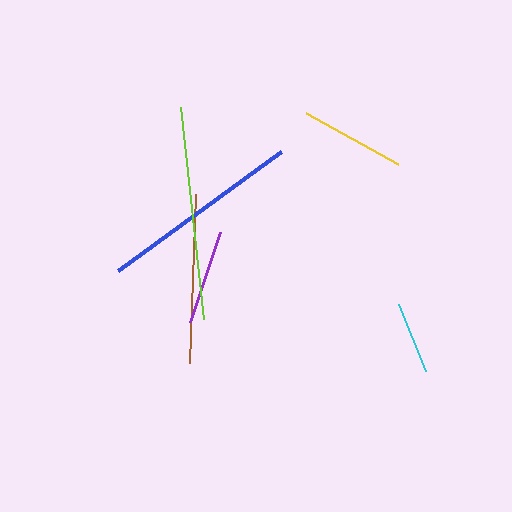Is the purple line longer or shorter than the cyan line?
The purple line is longer than the cyan line.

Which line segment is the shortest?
The cyan line is the shortest at approximately 73 pixels.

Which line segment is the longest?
The lime line is the longest at approximately 213 pixels.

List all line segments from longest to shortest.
From longest to shortest: lime, blue, brown, yellow, purple, cyan.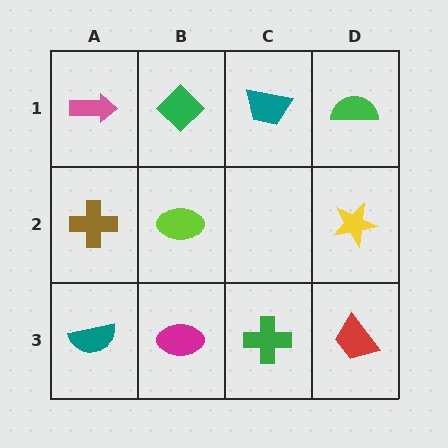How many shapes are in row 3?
4 shapes.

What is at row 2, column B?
A lime ellipse.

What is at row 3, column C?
A green cross.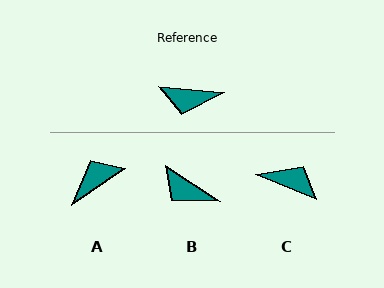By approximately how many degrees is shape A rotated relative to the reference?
Approximately 141 degrees clockwise.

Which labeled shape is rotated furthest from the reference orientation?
C, about 163 degrees away.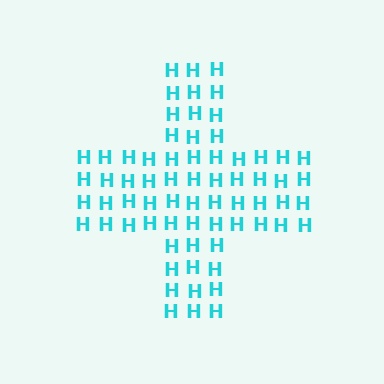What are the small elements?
The small elements are letter H's.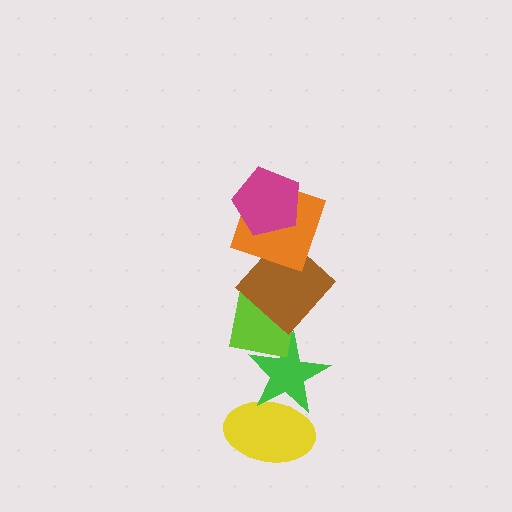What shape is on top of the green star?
The lime square is on top of the green star.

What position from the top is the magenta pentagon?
The magenta pentagon is 1st from the top.